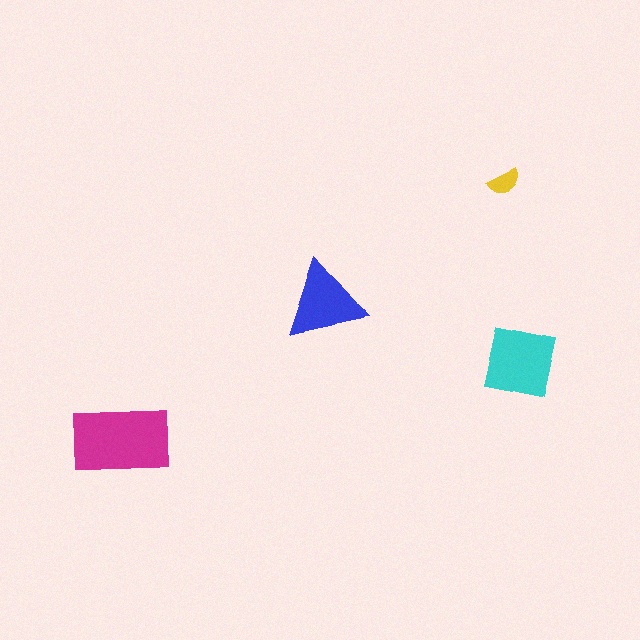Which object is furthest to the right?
The cyan square is rightmost.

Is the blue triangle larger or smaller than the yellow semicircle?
Larger.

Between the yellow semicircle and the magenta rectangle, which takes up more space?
The magenta rectangle.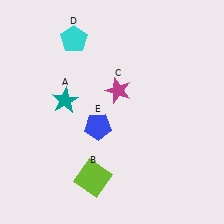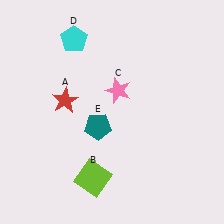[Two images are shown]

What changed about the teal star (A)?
In Image 1, A is teal. In Image 2, it changed to red.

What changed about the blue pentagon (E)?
In Image 1, E is blue. In Image 2, it changed to teal.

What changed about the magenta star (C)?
In Image 1, C is magenta. In Image 2, it changed to pink.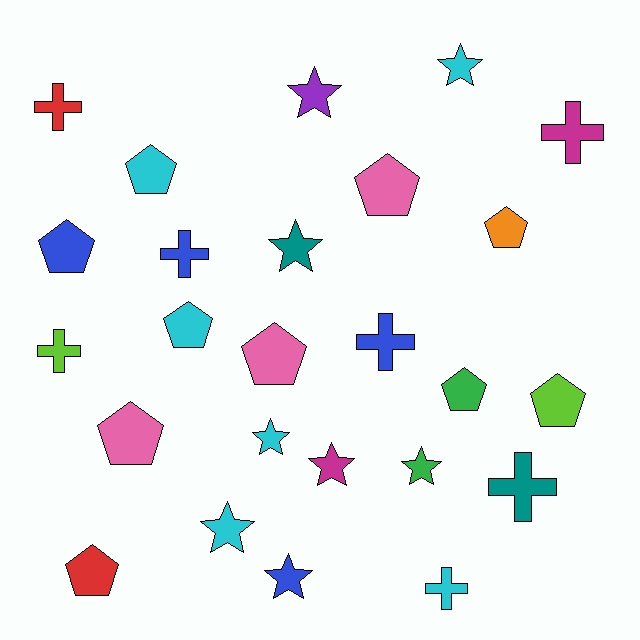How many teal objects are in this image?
There are 2 teal objects.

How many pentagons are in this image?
There are 10 pentagons.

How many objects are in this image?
There are 25 objects.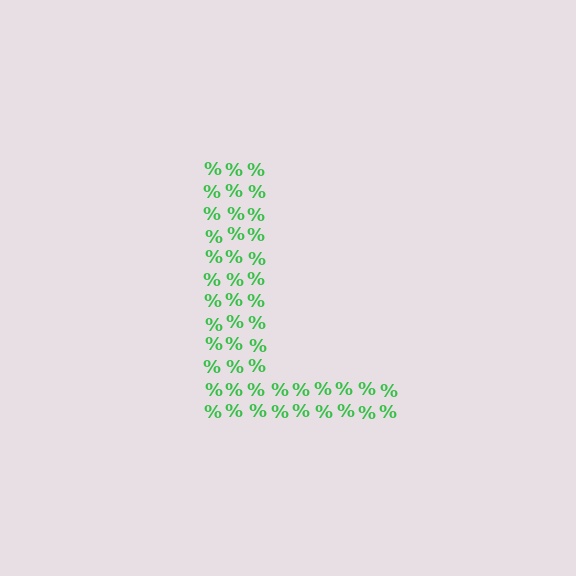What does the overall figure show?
The overall figure shows the letter L.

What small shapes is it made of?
It is made of small percent signs.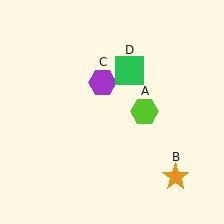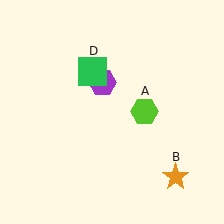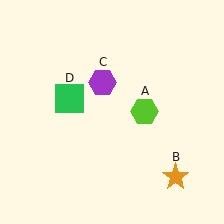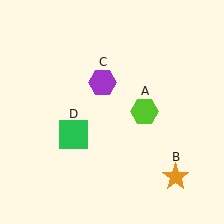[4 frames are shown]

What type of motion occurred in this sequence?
The green square (object D) rotated counterclockwise around the center of the scene.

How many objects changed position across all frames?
1 object changed position: green square (object D).